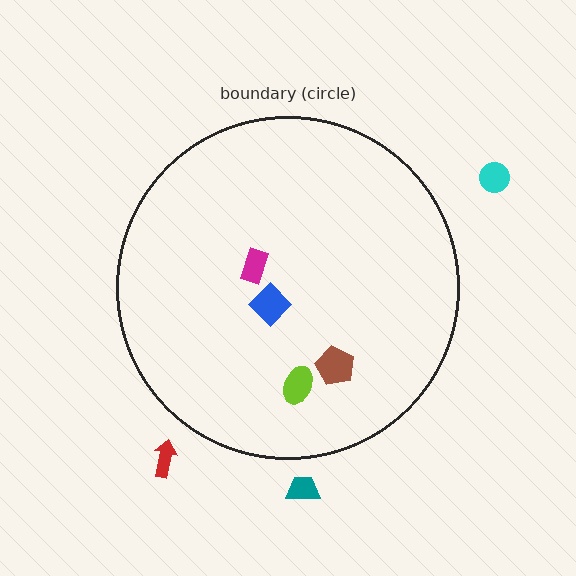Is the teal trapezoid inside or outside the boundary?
Outside.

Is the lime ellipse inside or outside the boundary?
Inside.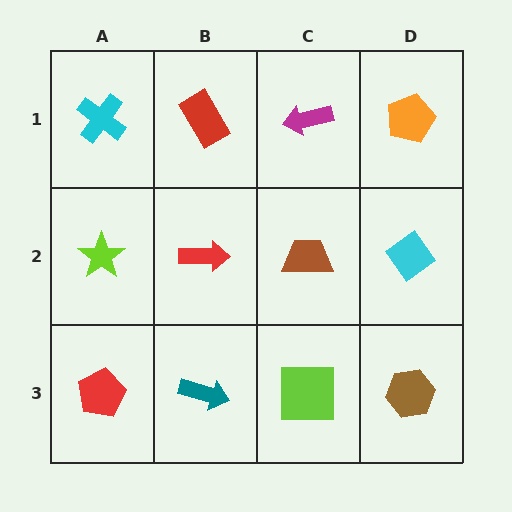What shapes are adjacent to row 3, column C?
A brown trapezoid (row 2, column C), a teal arrow (row 3, column B), a brown hexagon (row 3, column D).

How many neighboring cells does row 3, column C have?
3.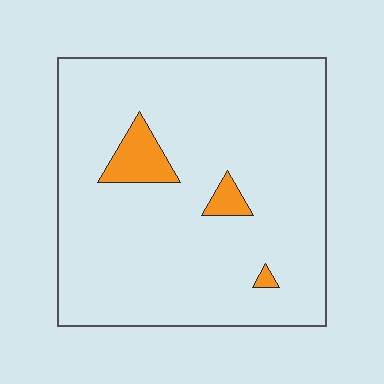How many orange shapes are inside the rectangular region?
3.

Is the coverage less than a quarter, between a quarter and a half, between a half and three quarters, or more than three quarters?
Less than a quarter.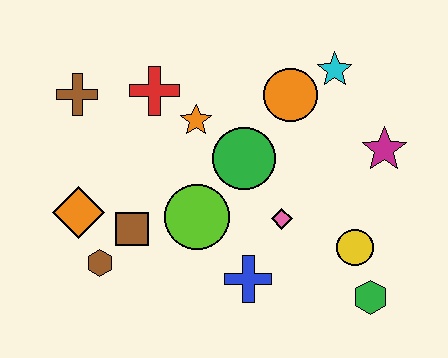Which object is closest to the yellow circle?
The green hexagon is closest to the yellow circle.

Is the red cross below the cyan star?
Yes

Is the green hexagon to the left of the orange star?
No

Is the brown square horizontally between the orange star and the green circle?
No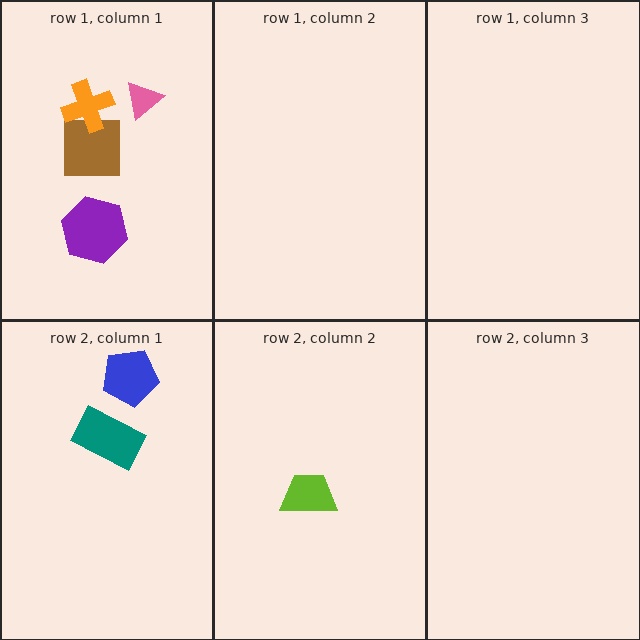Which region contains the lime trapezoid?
The row 2, column 2 region.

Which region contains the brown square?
The row 1, column 1 region.